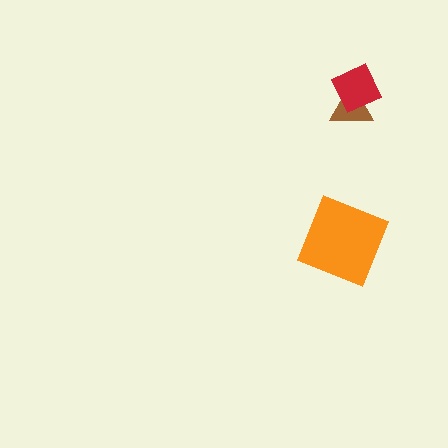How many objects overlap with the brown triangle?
1 object overlaps with the brown triangle.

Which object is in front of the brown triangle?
The red diamond is in front of the brown triangle.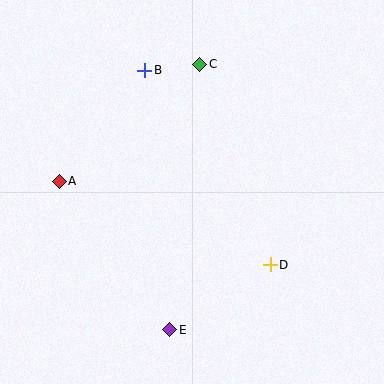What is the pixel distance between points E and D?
The distance between E and D is 120 pixels.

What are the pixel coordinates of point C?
Point C is at (200, 64).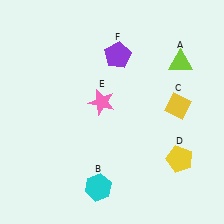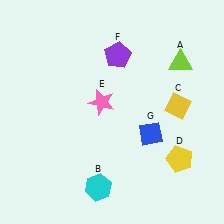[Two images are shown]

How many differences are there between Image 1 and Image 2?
There is 1 difference between the two images.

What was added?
A blue diamond (G) was added in Image 2.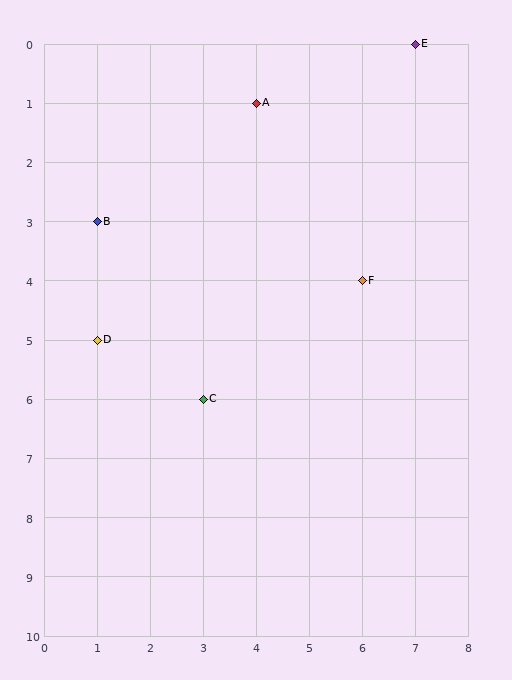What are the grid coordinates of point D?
Point D is at grid coordinates (1, 5).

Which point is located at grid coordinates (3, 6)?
Point C is at (3, 6).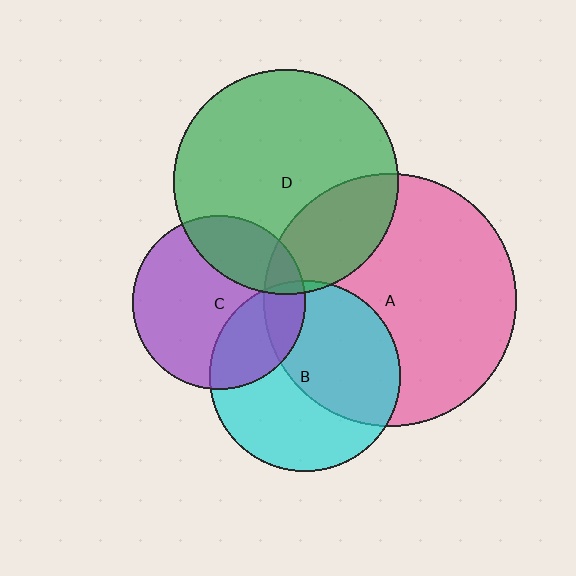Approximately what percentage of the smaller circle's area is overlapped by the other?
Approximately 25%.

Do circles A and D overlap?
Yes.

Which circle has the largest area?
Circle A (pink).